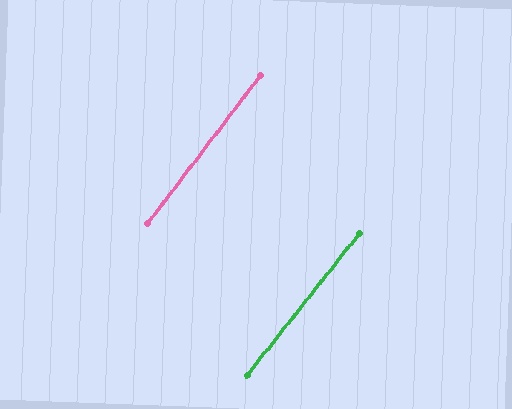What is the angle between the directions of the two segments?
Approximately 1 degree.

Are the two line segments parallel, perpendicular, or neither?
Parallel — their directions differ by only 1.1°.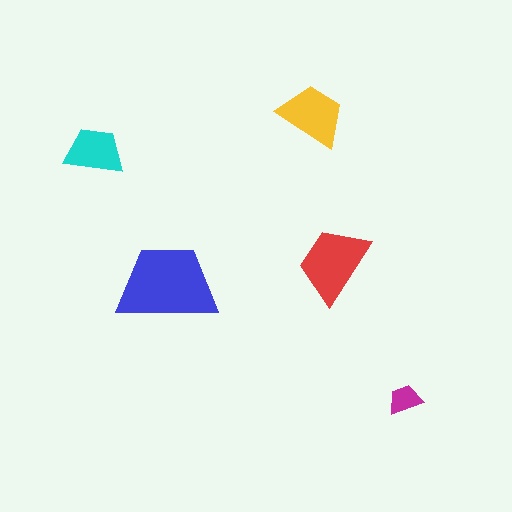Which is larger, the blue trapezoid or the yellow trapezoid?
The blue one.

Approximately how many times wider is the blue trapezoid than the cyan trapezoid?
About 1.5 times wider.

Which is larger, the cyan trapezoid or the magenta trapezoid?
The cyan one.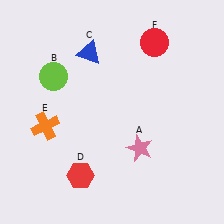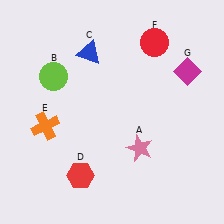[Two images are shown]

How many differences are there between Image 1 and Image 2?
There is 1 difference between the two images.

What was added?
A magenta diamond (G) was added in Image 2.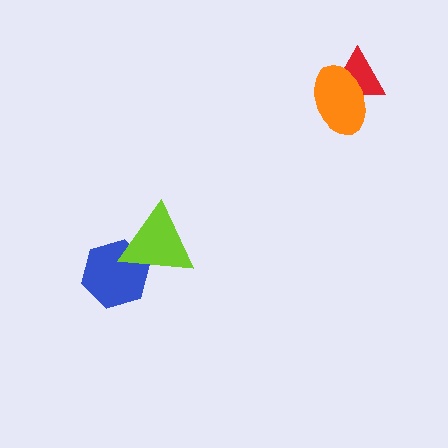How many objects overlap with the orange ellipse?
1 object overlaps with the orange ellipse.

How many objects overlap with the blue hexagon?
1 object overlaps with the blue hexagon.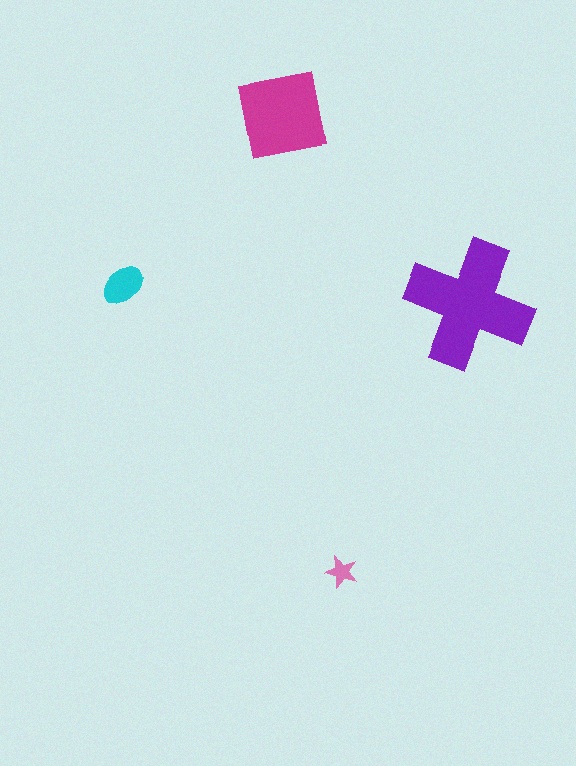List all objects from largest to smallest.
The purple cross, the magenta square, the cyan ellipse, the pink star.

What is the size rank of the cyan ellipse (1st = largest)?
3rd.